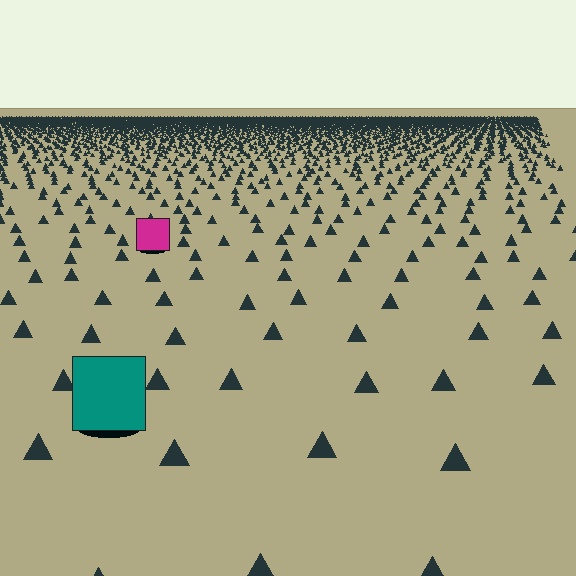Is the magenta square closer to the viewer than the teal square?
No. The teal square is closer — you can tell from the texture gradient: the ground texture is coarser near it.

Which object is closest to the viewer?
The teal square is closest. The texture marks near it are larger and more spread out.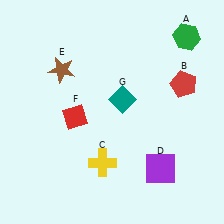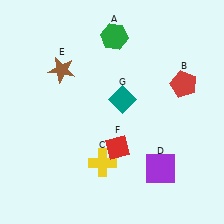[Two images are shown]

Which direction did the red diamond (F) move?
The red diamond (F) moved right.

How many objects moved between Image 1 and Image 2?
2 objects moved between the two images.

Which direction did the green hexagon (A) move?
The green hexagon (A) moved left.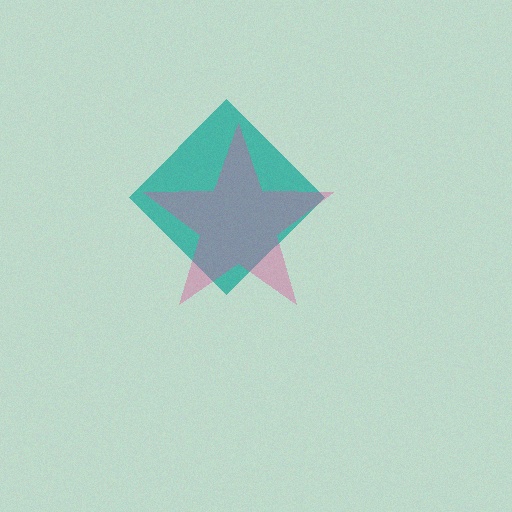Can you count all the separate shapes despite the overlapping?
Yes, there are 2 separate shapes.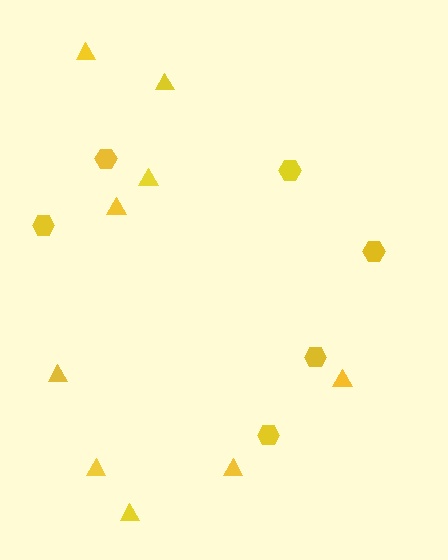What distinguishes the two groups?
There are 2 groups: one group of triangles (9) and one group of hexagons (6).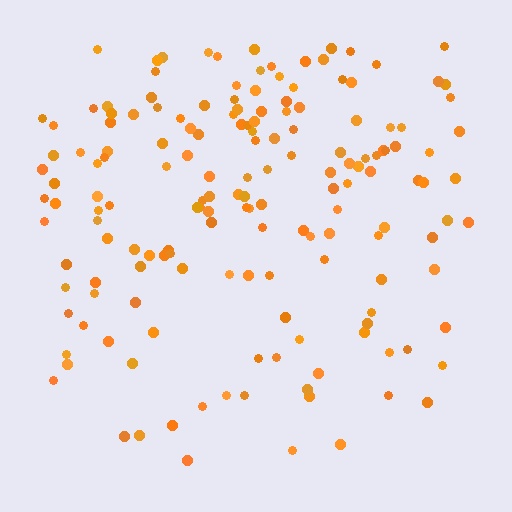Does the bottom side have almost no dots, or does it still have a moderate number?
Still a moderate number, just noticeably fewer than the top.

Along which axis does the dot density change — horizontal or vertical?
Vertical.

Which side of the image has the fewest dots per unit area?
The bottom.